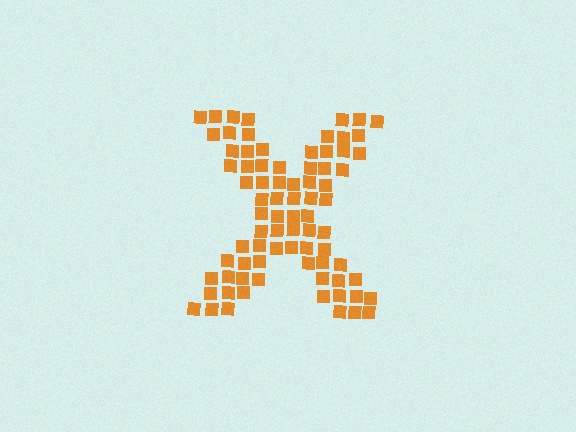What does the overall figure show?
The overall figure shows the letter X.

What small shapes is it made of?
It is made of small squares.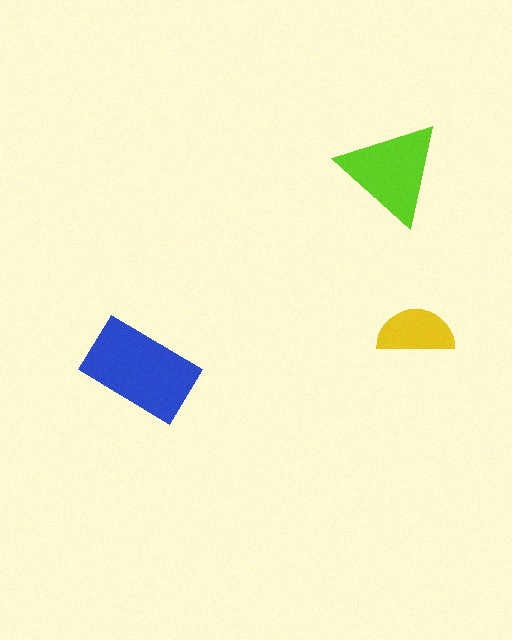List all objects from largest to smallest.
The blue rectangle, the lime triangle, the yellow semicircle.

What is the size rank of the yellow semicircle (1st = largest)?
3rd.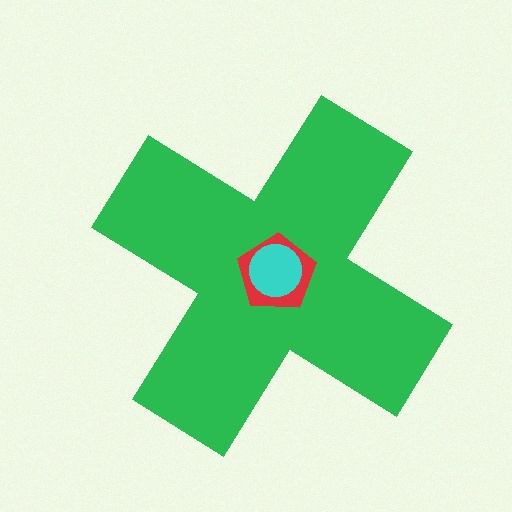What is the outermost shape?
The green cross.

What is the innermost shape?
The cyan circle.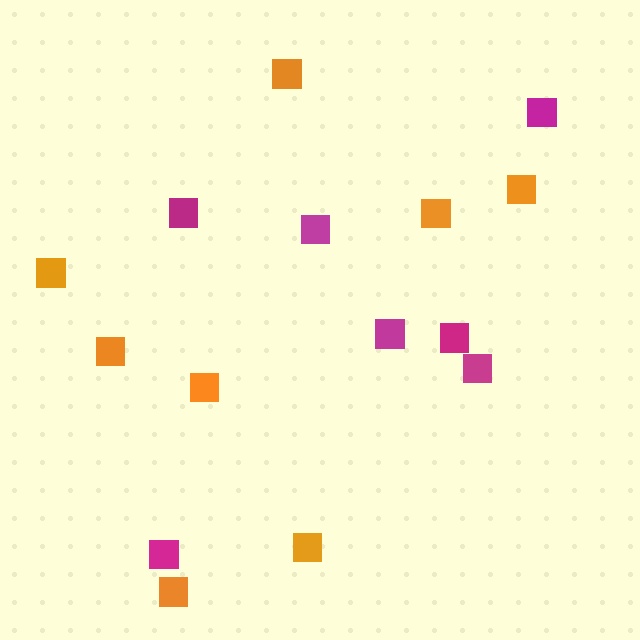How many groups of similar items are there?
There are 2 groups: one group of magenta squares (7) and one group of orange squares (8).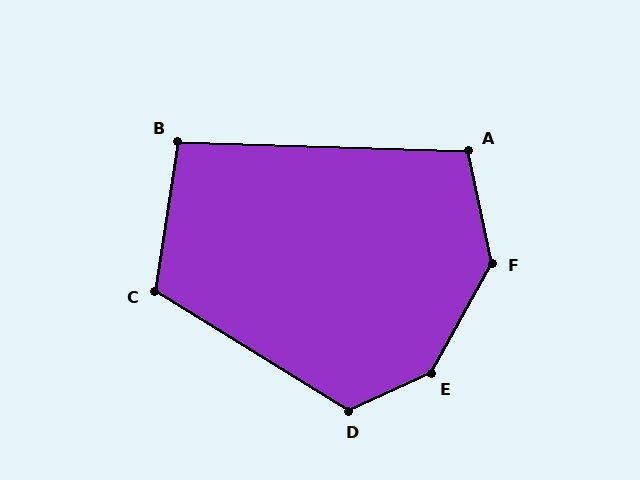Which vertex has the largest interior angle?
E, at approximately 144 degrees.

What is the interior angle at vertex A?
Approximately 104 degrees (obtuse).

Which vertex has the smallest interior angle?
B, at approximately 97 degrees.